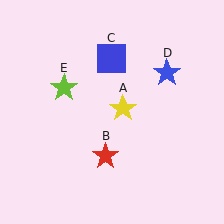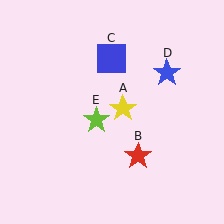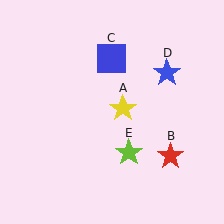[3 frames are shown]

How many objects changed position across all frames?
2 objects changed position: red star (object B), lime star (object E).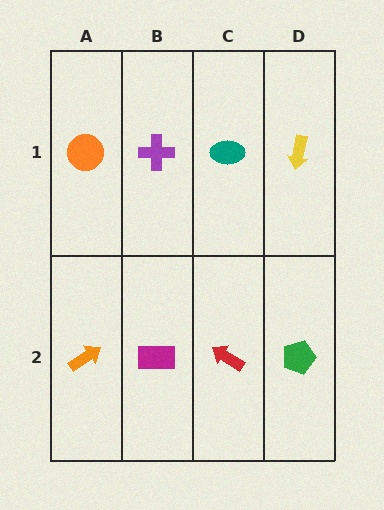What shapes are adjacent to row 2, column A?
An orange circle (row 1, column A), a magenta rectangle (row 2, column B).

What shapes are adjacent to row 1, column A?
An orange arrow (row 2, column A), a purple cross (row 1, column B).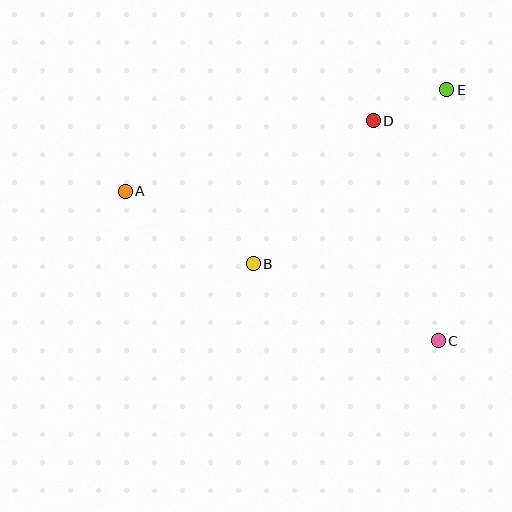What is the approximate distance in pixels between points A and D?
The distance between A and D is approximately 257 pixels.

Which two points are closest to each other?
Points D and E are closest to each other.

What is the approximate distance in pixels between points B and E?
The distance between B and E is approximately 260 pixels.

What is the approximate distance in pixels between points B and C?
The distance between B and C is approximately 201 pixels.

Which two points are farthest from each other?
Points A and C are farthest from each other.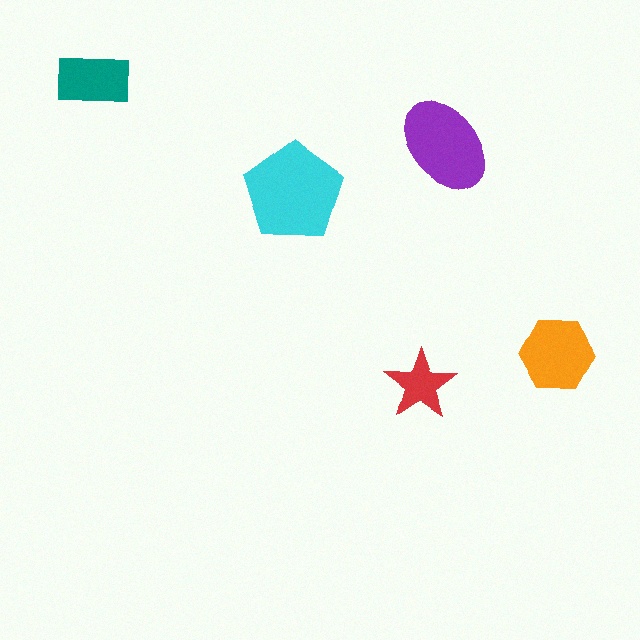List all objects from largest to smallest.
The cyan pentagon, the purple ellipse, the orange hexagon, the teal rectangle, the red star.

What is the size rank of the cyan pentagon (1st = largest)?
1st.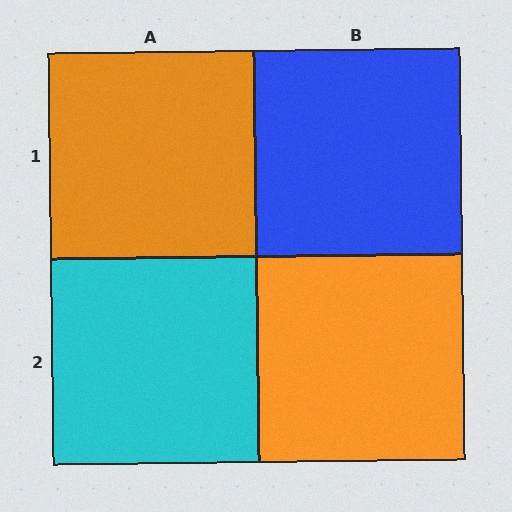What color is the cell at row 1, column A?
Orange.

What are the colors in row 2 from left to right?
Cyan, orange.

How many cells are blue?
1 cell is blue.